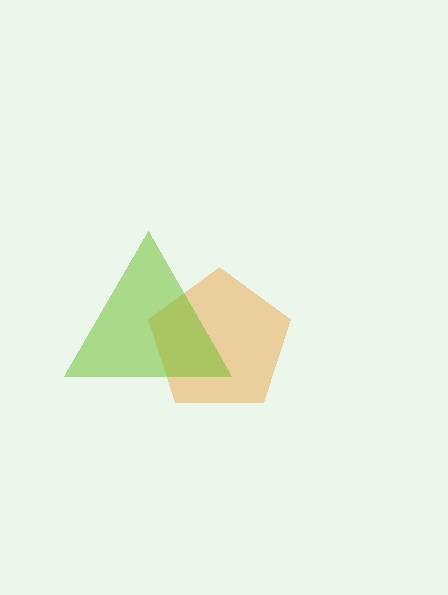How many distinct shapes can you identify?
There are 2 distinct shapes: an orange pentagon, a lime triangle.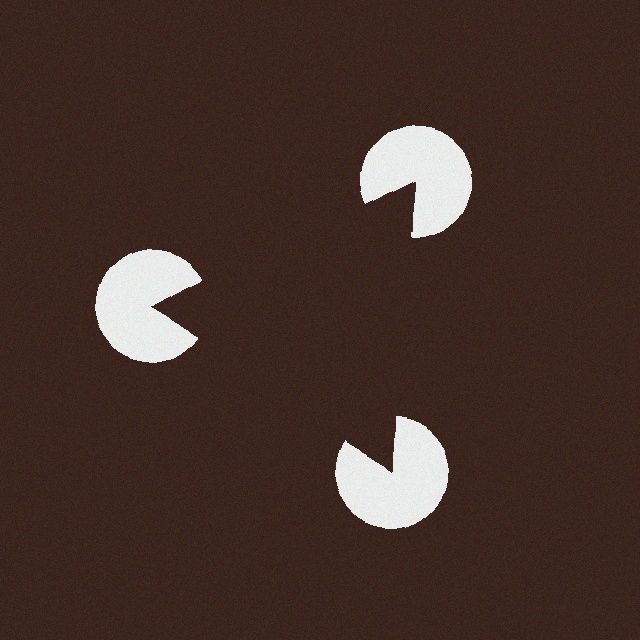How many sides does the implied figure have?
3 sides.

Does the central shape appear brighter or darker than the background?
It typically appears slightly darker than the background, even though no actual brightness change is drawn.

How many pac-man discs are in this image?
There are 3 — one at each vertex of the illusory triangle.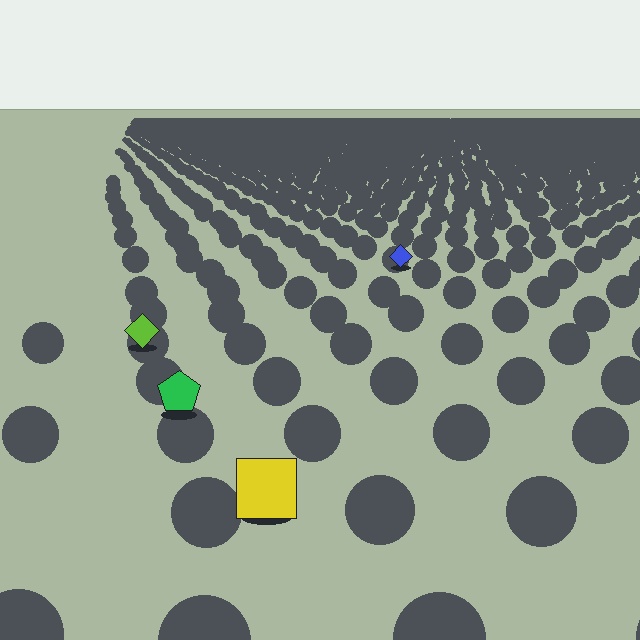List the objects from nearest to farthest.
From nearest to farthest: the yellow square, the green pentagon, the lime diamond, the blue diamond.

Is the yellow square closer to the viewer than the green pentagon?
Yes. The yellow square is closer — you can tell from the texture gradient: the ground texture is coarser near it.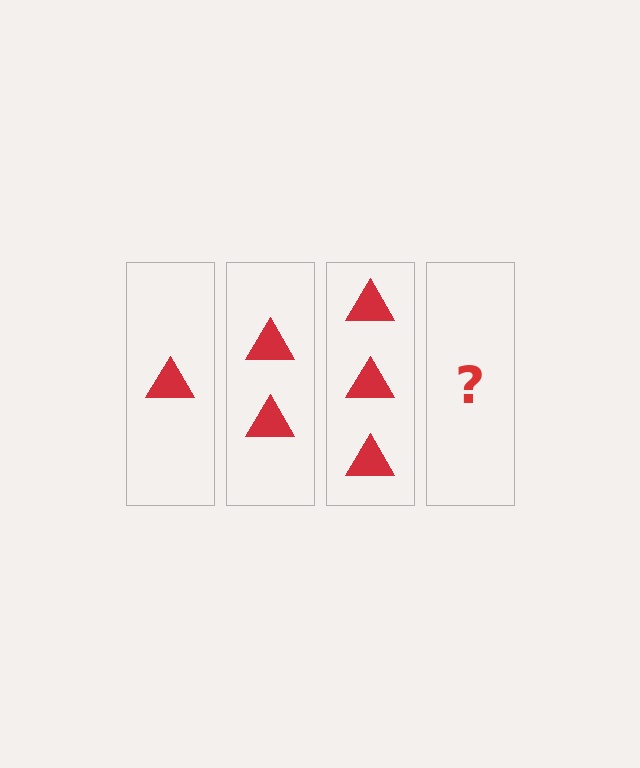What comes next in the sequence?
The next element should be 4 triangles.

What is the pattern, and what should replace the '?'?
The pattern is that each step adds one more triangle. The '?' should be 4 triangles.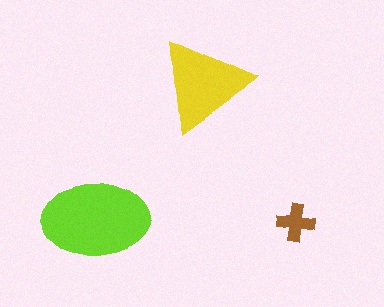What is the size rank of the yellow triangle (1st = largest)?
2nd.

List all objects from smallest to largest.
The brown cross, the yellow triangle, the lime ellipse.